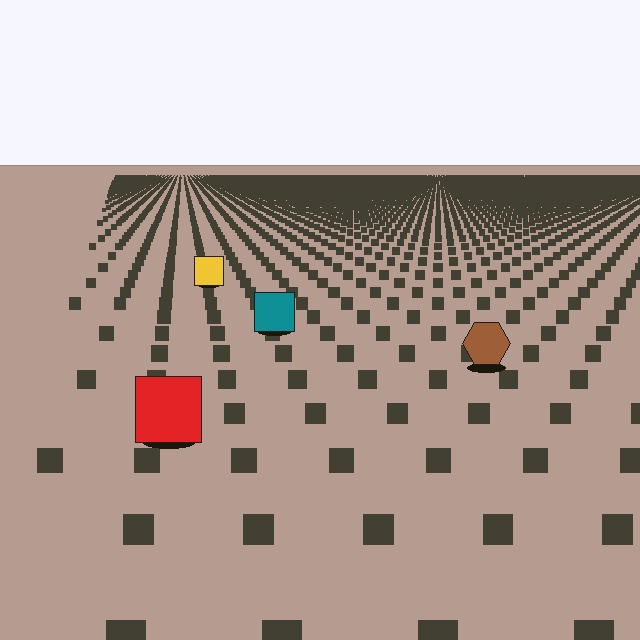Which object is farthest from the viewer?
The yellow square is farthest from the viewer. It appears smaller and the ground texture around it is denser.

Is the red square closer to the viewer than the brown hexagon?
Yes. The red square is closer — you can tell from the texture gradient: the ground texture is coarser near it.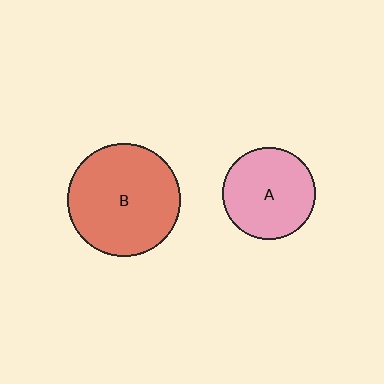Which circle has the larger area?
Circle B (red).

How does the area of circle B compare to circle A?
Approximately 1.5 times.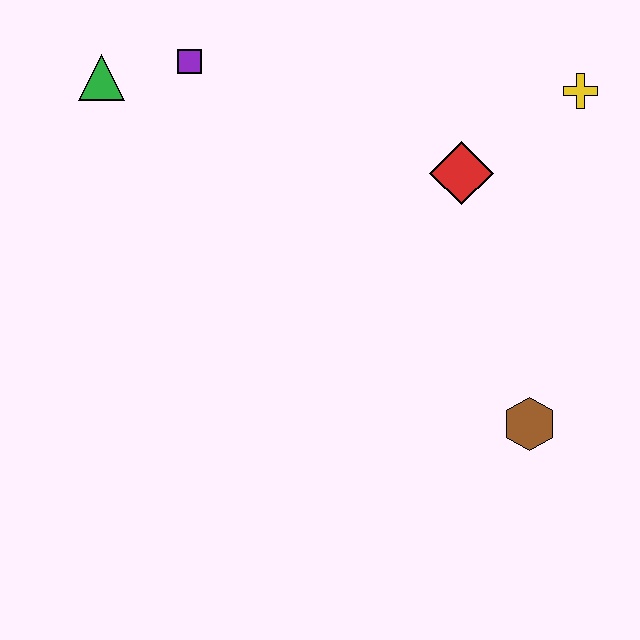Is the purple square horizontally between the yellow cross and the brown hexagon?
No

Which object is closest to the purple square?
The green triangle is closest to the purple square.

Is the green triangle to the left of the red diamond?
Yes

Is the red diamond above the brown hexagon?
Yes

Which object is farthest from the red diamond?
The green triangle is farthest from the red diamond.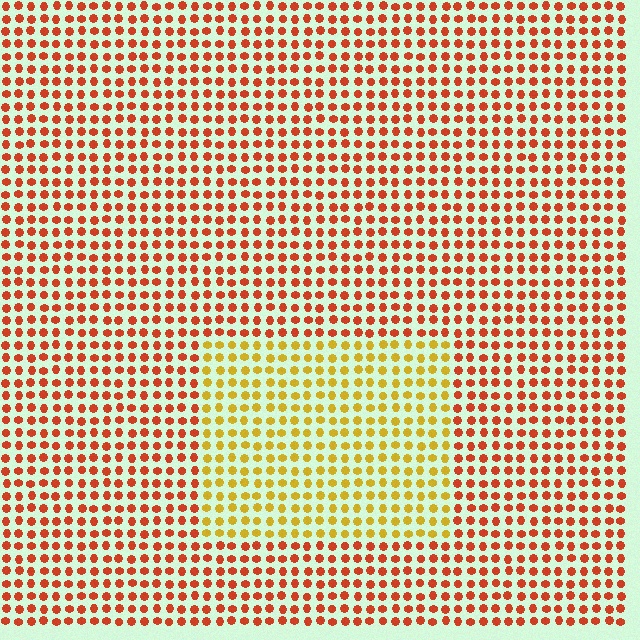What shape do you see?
I see a rectangle.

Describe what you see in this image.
The image is filled with small red elements in a uniform arrangement. A rectangle-shaped region is visible where the elements are tinted to a slightly different hue, forming a subtle color boundary.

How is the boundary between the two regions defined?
The boundary is defined purely by a slight shift in hue (about 40 degrees). Spacing, size, and orientation are identical on both sides.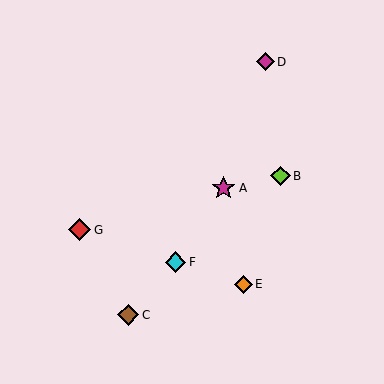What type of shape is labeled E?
Shape E is an orange diamond.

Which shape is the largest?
The magenta star (labeled A) is the largest.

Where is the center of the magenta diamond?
The center of the magenta diamond is at (265, 62).